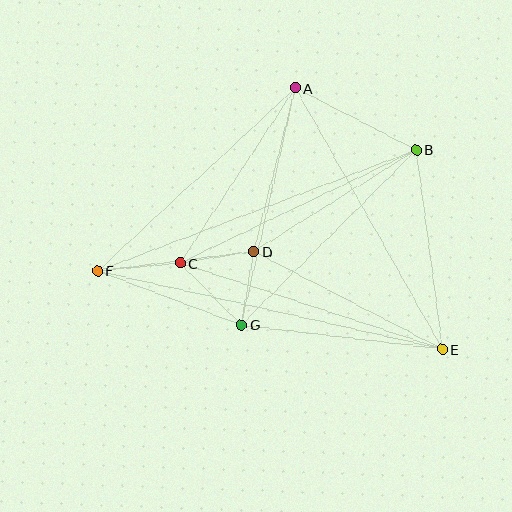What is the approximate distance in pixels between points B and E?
The distance between B and E is approximately 201 pixels.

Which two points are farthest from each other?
Points E and F are farthest from each other.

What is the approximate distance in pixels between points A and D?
The distance between A and D is approximately 169 pixels.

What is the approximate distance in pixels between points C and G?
The distance between C and G is approximately 87 pixels.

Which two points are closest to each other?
Points D and G are closest to each other.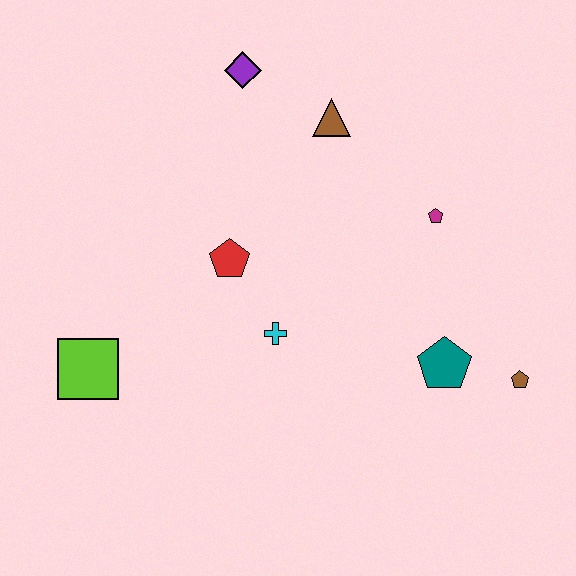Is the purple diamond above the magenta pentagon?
Yes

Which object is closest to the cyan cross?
The red pentagon is closest to the cyan cross.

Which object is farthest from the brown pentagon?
The lime square is farthest from the brown pentagon.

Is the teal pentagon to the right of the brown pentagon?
No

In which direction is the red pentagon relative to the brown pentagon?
The red pentagon is to the left of the brown pentagon.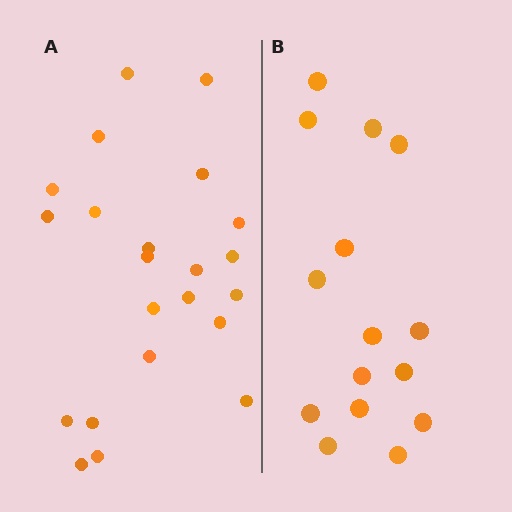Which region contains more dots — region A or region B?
Region A (the left region) has more dots.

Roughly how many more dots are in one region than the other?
Region A has roughly 8 or so more dots than region B.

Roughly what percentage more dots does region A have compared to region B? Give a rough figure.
About 45% more.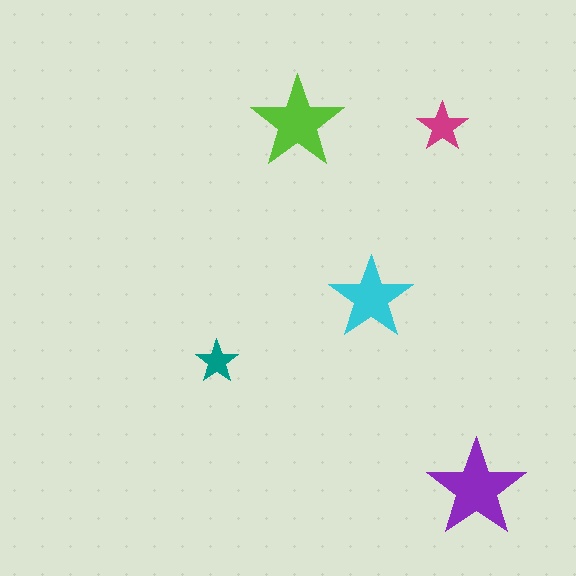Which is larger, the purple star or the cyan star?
The purple one.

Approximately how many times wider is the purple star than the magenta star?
About 2 times wider.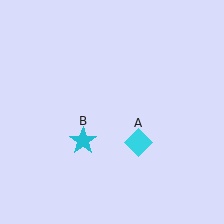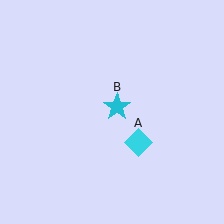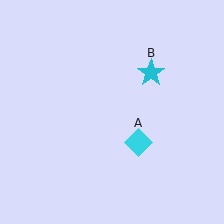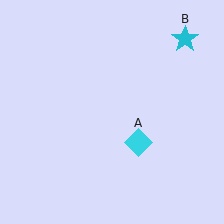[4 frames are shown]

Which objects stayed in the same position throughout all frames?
Cyan diamond (object A) remained stationary.